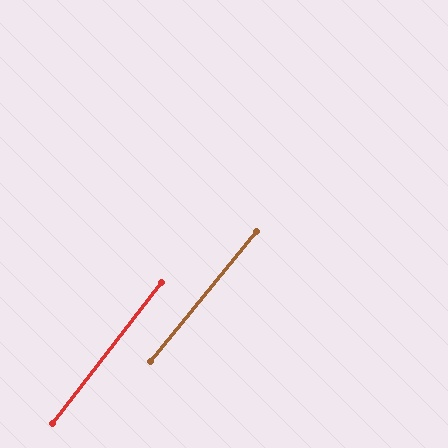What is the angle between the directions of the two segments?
Approximately 2 degrees.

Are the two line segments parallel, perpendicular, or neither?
Parallel — their directions differ by only 1.6°.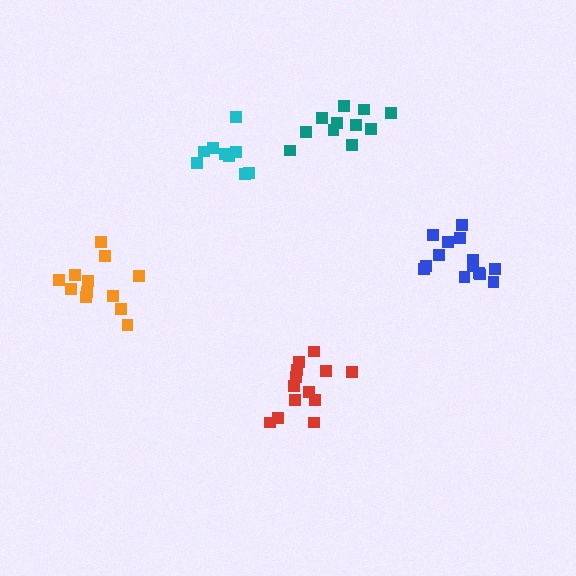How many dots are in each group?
Group 1: 11 dots, Group 2: 9 dots, Group 3: 13 dots, Group 4: 14 dots, Group 5: 12 dots (59 total).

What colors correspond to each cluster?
The clusters are colored: teal, cyan, red, blue, orange.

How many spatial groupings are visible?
There are 5 spatial groupings.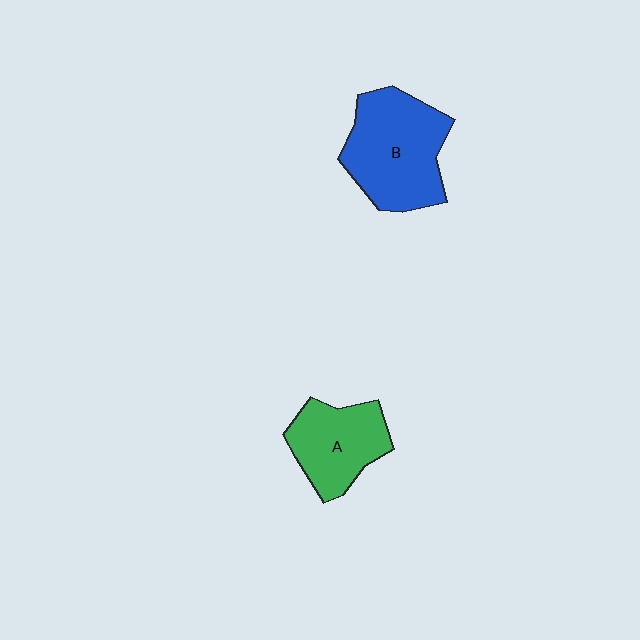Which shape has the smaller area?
Shape A (green).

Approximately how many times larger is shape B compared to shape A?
Approximately 1.4 times.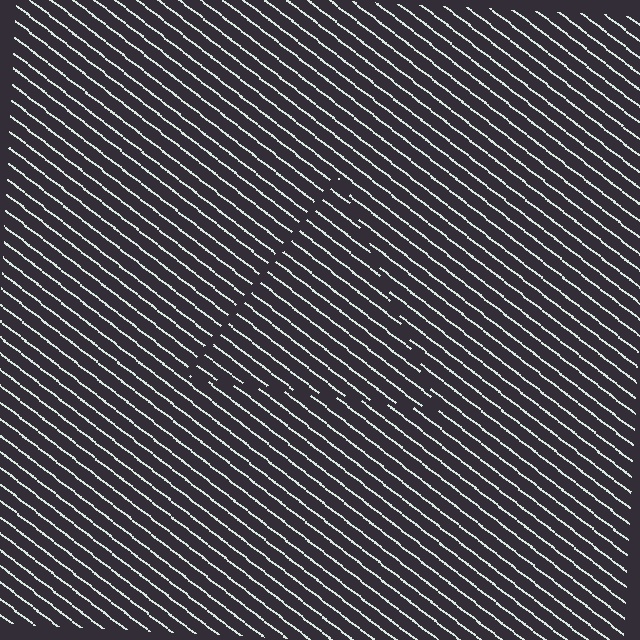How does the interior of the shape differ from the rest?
The interior of the shape contains the same grating, shifted by half a period — the contour is defined by the phase discontinuity where line-ends from the inner and outer gratings abut.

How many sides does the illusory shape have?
3 sides — the line-ends trace a triangle.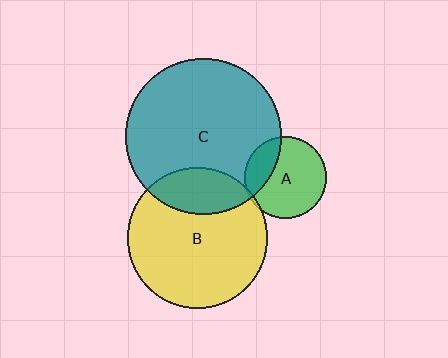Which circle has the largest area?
Circle C (teal).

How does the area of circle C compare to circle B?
Approximately 1.2 times.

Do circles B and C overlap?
Yes.